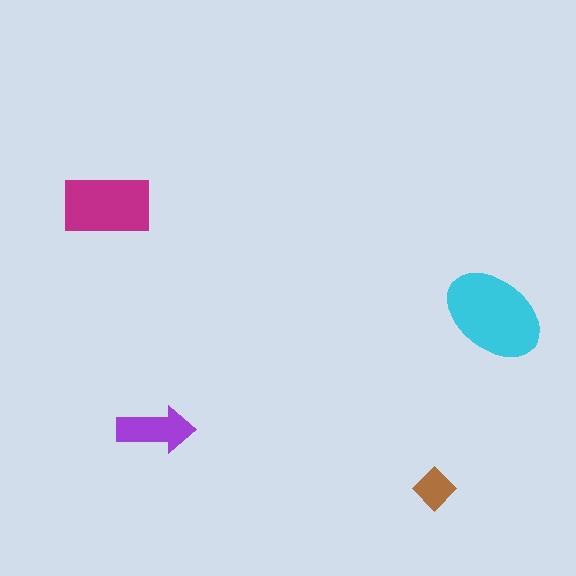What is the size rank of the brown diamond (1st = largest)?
4th.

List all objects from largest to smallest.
The cyan ellipse, the magenta rectangle, the purple arrow, the brown diamond.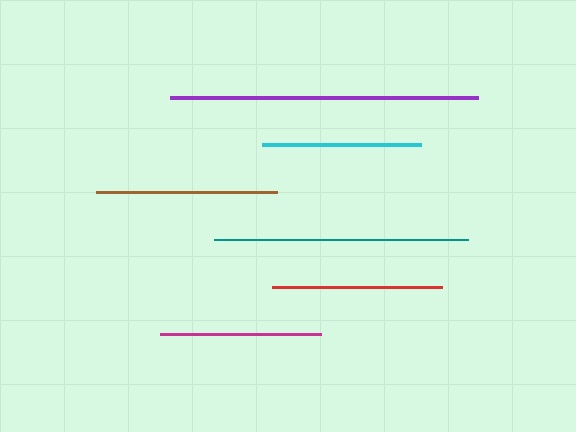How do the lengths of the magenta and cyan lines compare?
The magenta and cyan lines are approximately the same length.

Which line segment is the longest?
The purple line is the longest at approximately 308 pixels.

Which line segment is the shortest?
The cyan line is the shortest at approximately 159 pixels.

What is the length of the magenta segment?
The magenta segment is approximately 161 pixels long.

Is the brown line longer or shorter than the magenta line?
The brown line is longer than the magenta line.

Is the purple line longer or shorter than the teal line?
The purple line is longer than the teal line.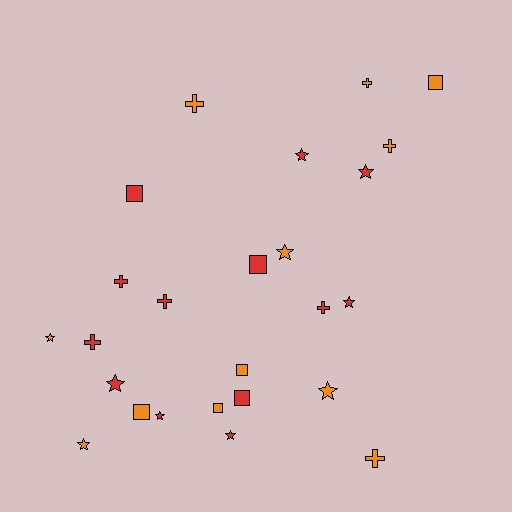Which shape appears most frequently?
Star, with 10 objects.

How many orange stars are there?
There are 4 orange stars.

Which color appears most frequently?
Red, with 13 objects.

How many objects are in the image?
There are 25 objects.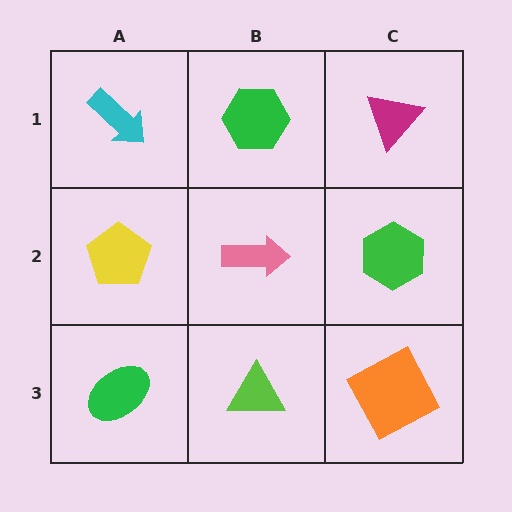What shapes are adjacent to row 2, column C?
A magenta triangle (row 1, column C), an orange square (row 3, column C), a pink arrow (row 2, column B).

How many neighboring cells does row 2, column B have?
4.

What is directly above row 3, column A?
A yellow pentagon.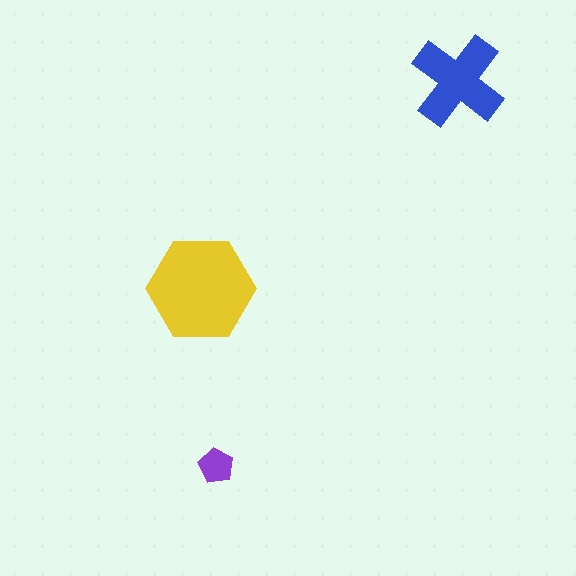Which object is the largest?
The yellow hexagon.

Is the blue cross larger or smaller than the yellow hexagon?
Smaller.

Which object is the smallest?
The purple pentagon.